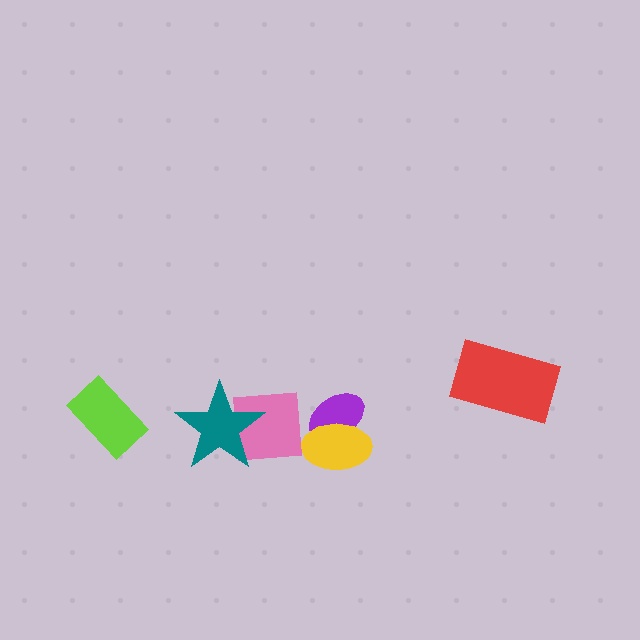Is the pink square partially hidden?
Yes, it is partially covered by another shape.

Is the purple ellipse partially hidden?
Yes, it is partially covered by another shape.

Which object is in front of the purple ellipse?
The yellow ellipse is in front of the purple ellipse.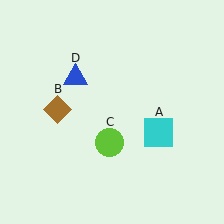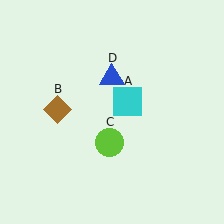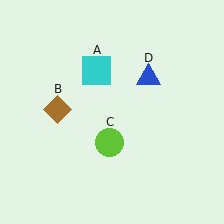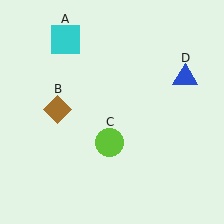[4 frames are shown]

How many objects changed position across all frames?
2 objects changed position: cyan square (object A), blue triangle (object D).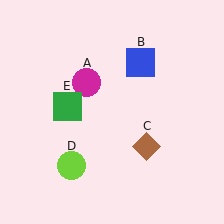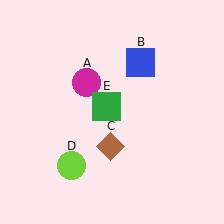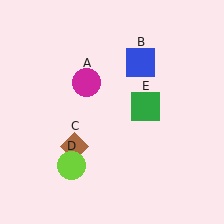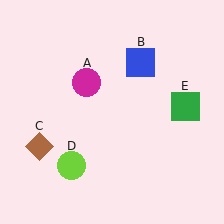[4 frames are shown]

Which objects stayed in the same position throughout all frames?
Magenta circle (object A) and blue square (object B) and lime circle (object D) remained stationary.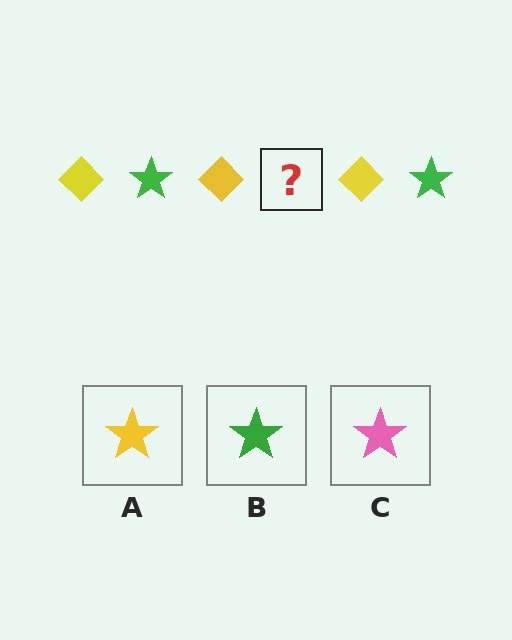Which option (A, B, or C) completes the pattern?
B.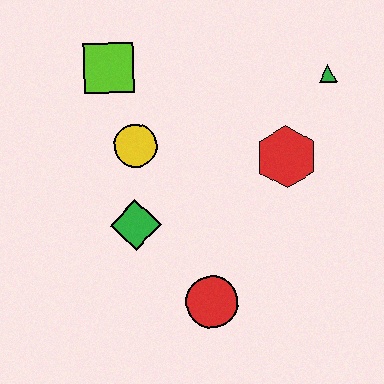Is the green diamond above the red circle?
Yes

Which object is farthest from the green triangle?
The red circle is farthest from the green triangle.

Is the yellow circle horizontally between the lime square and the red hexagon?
Yes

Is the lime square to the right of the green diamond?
No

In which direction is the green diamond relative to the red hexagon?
The green diamond is to the left of the red hexagon.